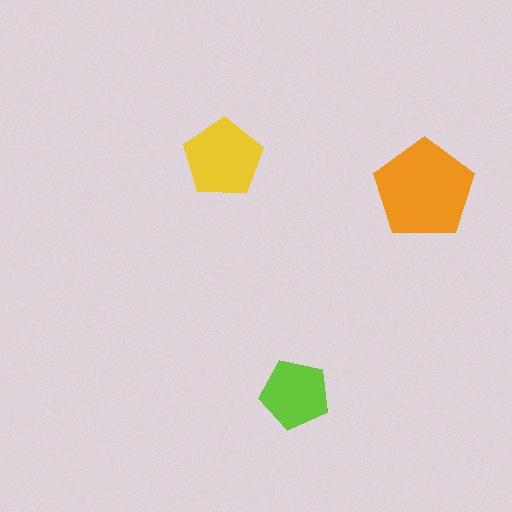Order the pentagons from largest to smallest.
the orange one, the yellow one, the lime one.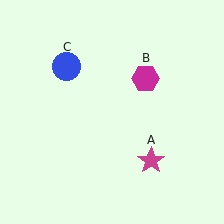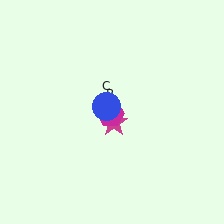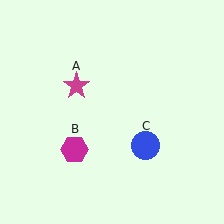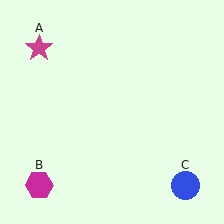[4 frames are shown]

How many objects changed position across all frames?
3 objects changed position: magenta star (object A), magenta hexagon (object B), blue circle (object C).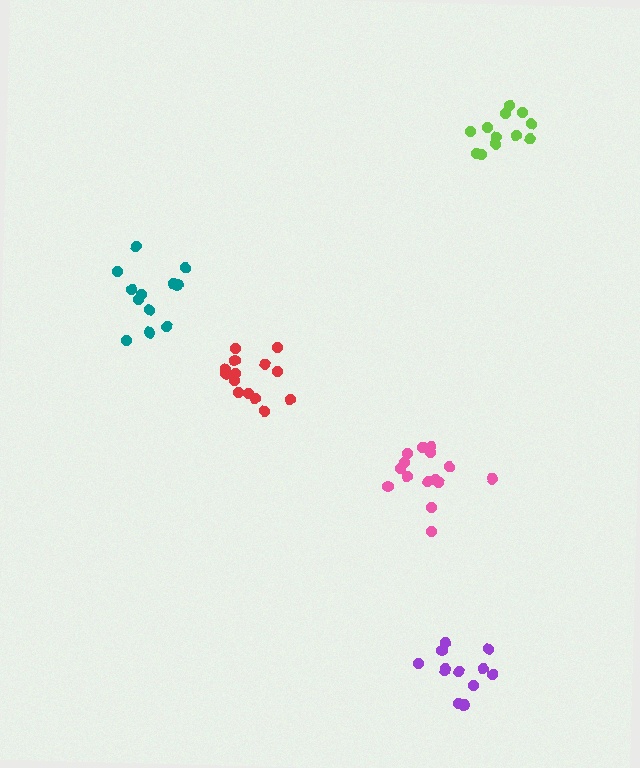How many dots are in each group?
Group 1: 15 dots, Group 2: 14 dots, Group 3: 12 dots, Group 4: 12 dots, Group 5: 12 dots (65 total).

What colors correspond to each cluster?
The clusters are colored: pink, red, purple, teal, lime.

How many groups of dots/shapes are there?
There are 5 groups.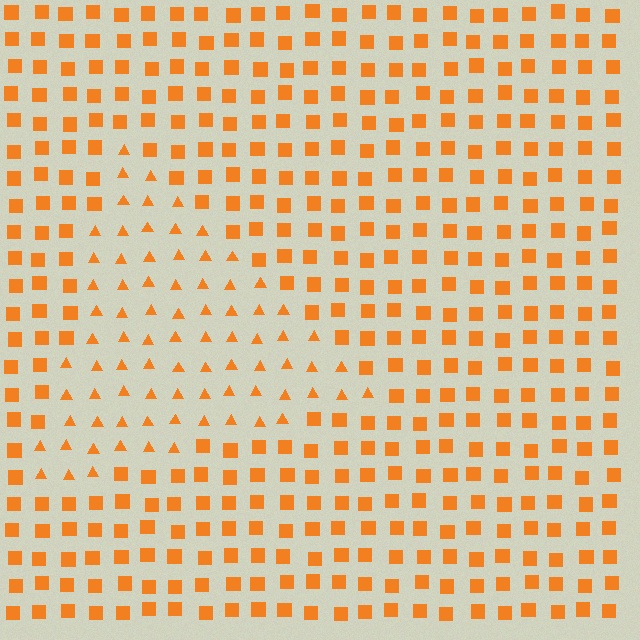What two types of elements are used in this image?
The image uses triangles inside the triangle region and squares outside it.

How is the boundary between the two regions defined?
The boundary is defined by a change in element shape: triangles inside vs. squares outside. All elements share the same color and spacing.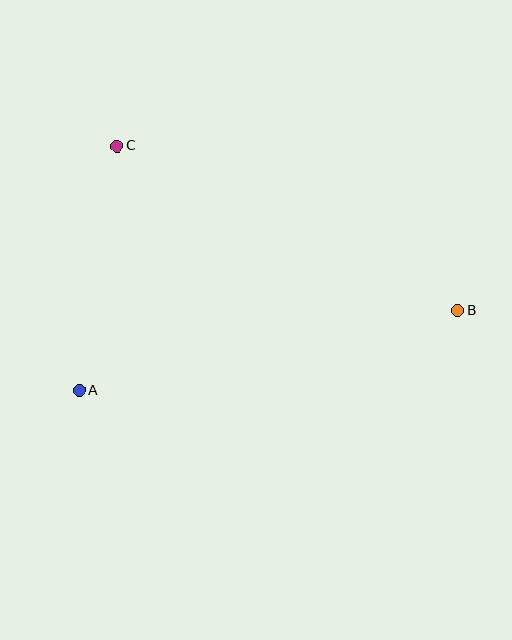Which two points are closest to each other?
Points A and C are closest to each other.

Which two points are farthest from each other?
Points A and B are farthest from each other.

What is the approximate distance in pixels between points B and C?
The distance between B and C is approximately 378 pixels.